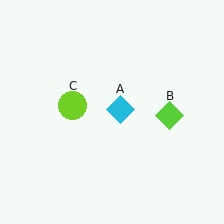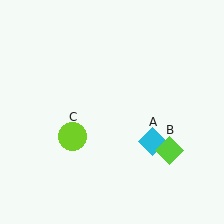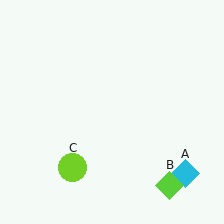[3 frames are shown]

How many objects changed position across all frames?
3 objects changed position: cyan diamond (object A), lime diamond (object B), lime circle (object C).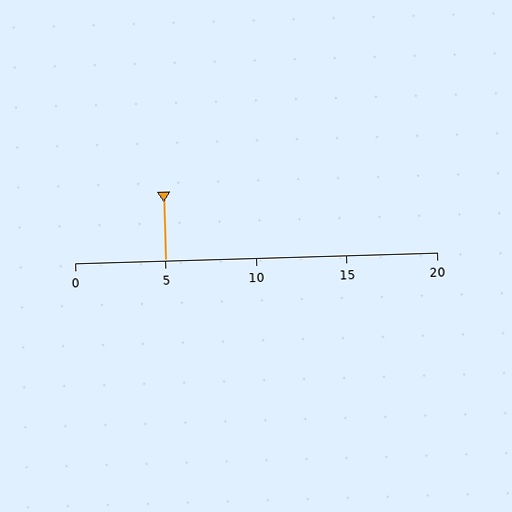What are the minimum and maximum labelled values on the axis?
The axis runs from 0 to 20.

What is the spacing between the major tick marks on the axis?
The major ticks are spaced 5 apart.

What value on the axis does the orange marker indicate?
The marker indicates approximately 5.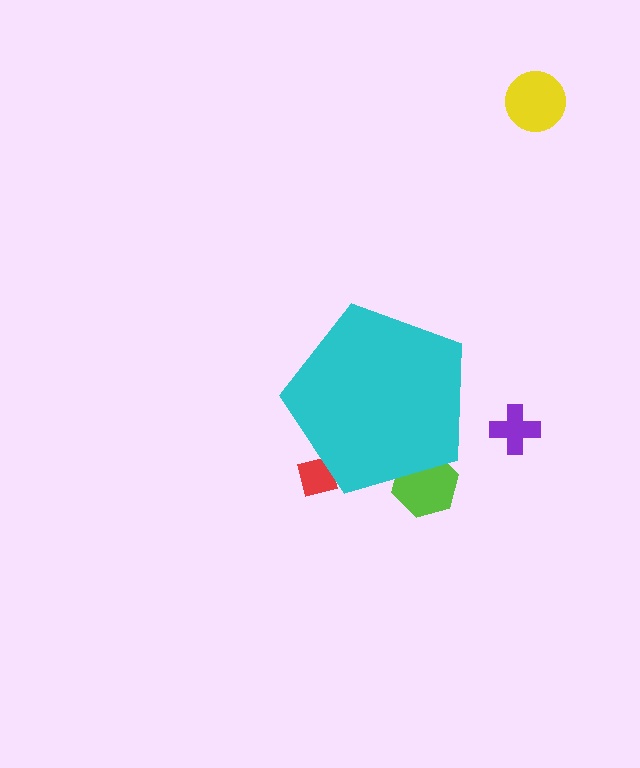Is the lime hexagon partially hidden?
Yes, the lime hexagon is partially hidden behind the cyan pentagon.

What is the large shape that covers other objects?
A cyan pentagon.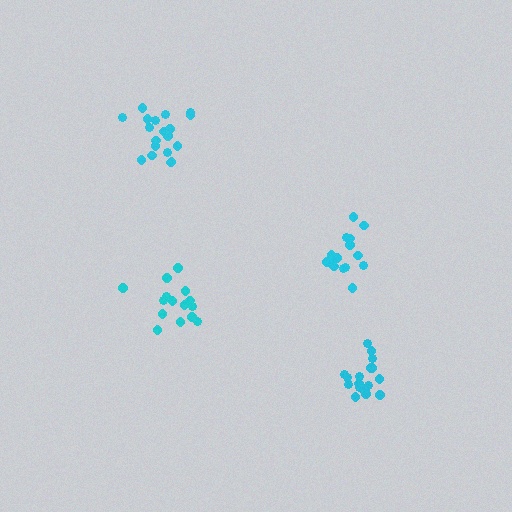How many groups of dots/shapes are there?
There are 4 groups.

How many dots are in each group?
Group 1: 19 dots, Group 2: 15 dots, Group 3: 15 dots, Group 4: 18 dots (67 total).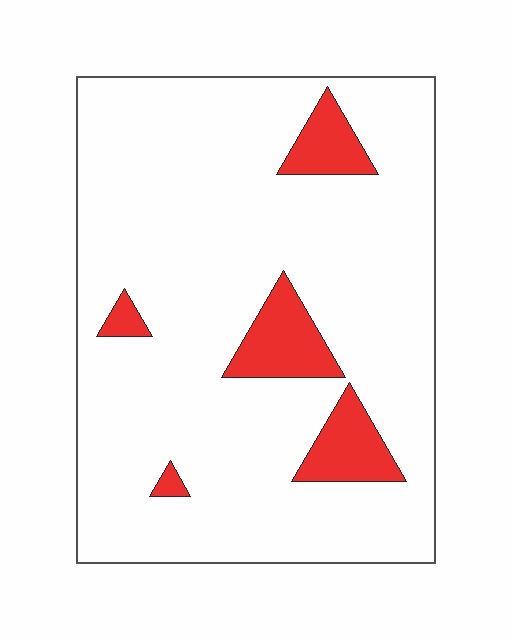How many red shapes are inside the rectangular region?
5.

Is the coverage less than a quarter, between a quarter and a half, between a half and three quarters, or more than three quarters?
Less than a quarter.